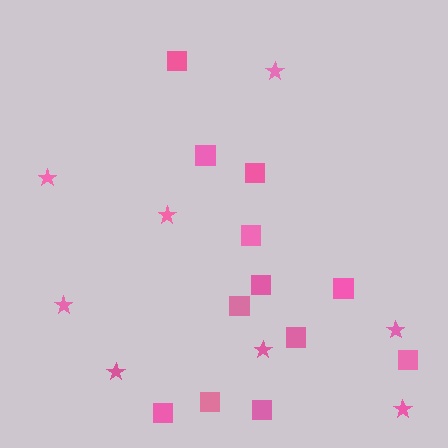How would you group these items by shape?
There are 2 groups: one group of stars (8) and one group of squares (12).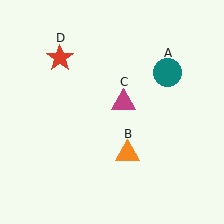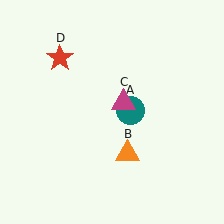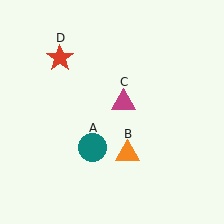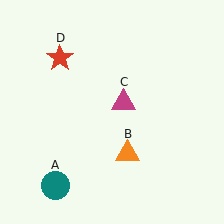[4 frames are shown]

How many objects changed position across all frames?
1 object changed position: teal circle (object A).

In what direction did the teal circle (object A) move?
The teal circle (object A) moved down and to the left.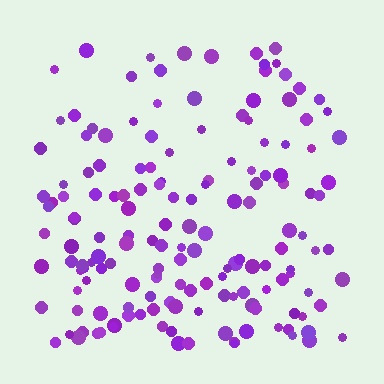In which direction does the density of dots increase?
From top to bottom, with the bottom side densest.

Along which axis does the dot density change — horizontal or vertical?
Vertical.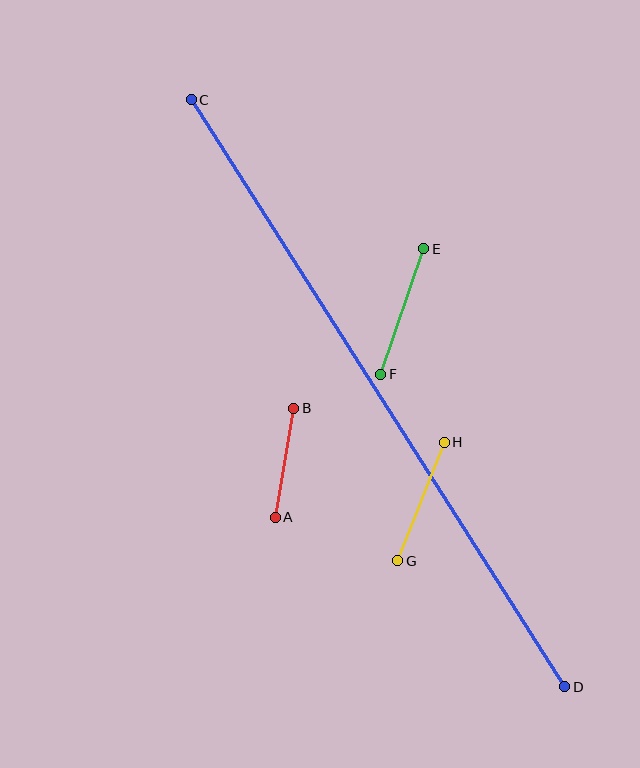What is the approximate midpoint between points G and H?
The midpoint is at approximately (421, 502) pixels.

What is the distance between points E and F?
The distance is approximately 133 pixels.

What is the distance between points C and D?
The distance is approximately 696 pixels.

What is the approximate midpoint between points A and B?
The midpoint is at approximately (285, 463) pixels.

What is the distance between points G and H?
The distance is approximately 127 pixels.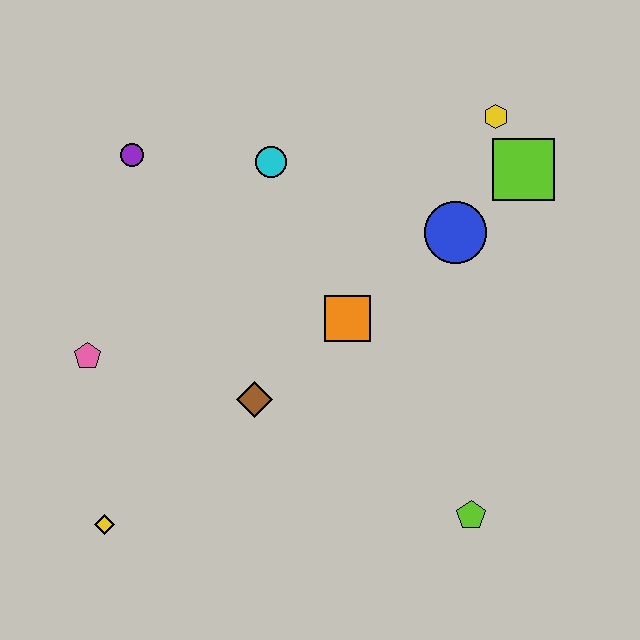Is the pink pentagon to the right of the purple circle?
No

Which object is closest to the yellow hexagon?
The lime square is closest to the yellow hexagon.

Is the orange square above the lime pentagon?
Yes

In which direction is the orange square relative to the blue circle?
The orange square is to the left of the blue circle.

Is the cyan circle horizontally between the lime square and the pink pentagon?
Yes